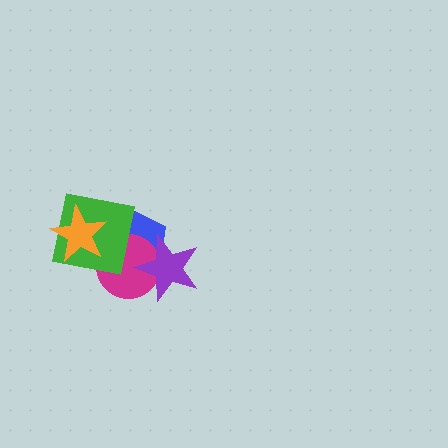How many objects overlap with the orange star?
1 object overlaps with the orange star.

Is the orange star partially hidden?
No, no other shape covers it.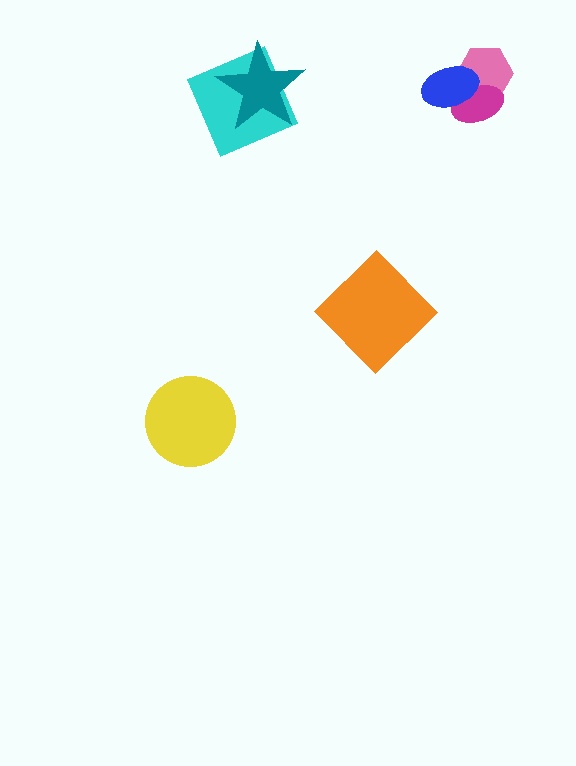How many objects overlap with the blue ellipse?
2 objects overlap with the blue ellipse.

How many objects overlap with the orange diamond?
0 objects overlap with the orange diamond.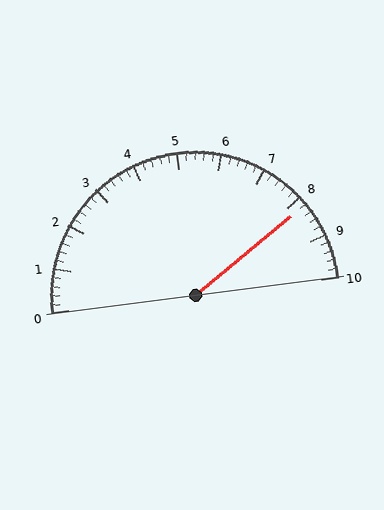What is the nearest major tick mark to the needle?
The nearest major tick mark is 8.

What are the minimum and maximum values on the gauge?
The gauge ranges from 0 to 10.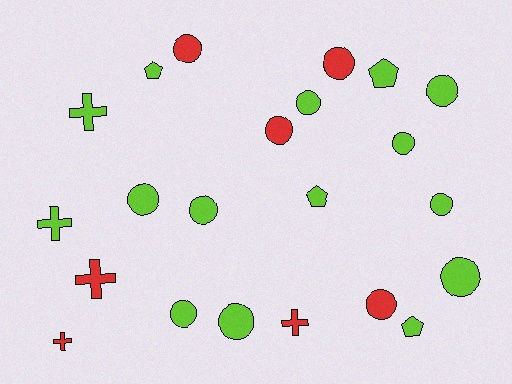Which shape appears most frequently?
Circle, with 13 objects.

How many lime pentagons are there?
There are 4 lime pentagons.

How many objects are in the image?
There are 22 objects.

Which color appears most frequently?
Lime, with 15 objects.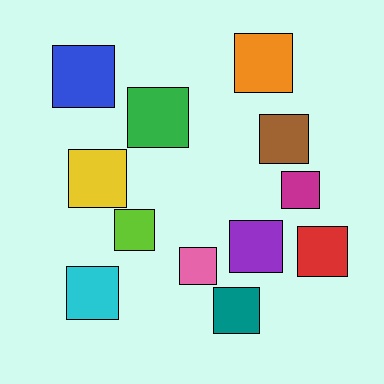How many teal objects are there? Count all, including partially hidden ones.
There is 1 teal object.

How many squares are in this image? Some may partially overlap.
There are 12 squares.